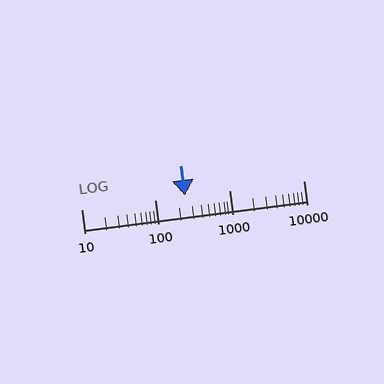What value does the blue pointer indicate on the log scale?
The pointer indicates approximately 250.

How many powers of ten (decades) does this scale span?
The scale spans 3 decades, from 10 to 10000.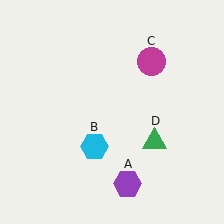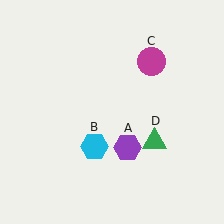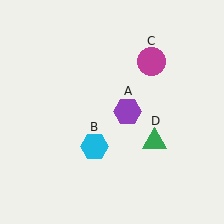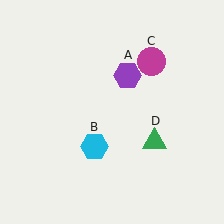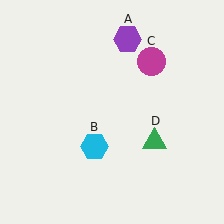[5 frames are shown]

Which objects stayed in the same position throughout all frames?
Cyan hexagon (object B) and magenta circle (object C) and green triangle (object D) remained stationary.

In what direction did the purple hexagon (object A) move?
The purple hexagon (object A) moved up.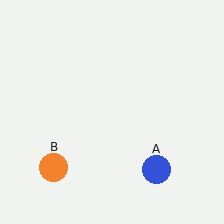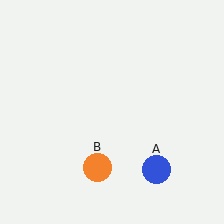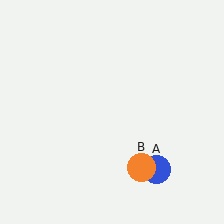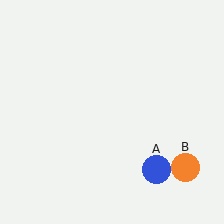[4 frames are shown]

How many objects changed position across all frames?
1 object changed position: orange circle (object B).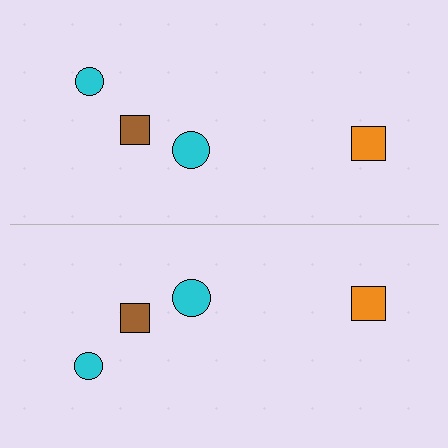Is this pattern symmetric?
Yes, this pattern has bilateral (reflection) symmetry.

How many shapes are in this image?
There are 8 shapes in this image.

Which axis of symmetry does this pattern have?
The pattern has a horizontal axis of symmetry running through the center of the image.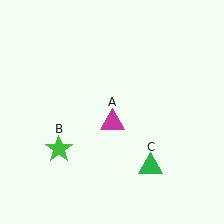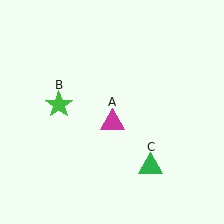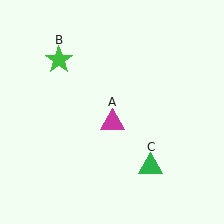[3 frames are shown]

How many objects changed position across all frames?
1 object changed position: green star (object B).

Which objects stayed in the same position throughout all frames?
Magenta triangle (object A) and green triangle (object C) remained stationary.